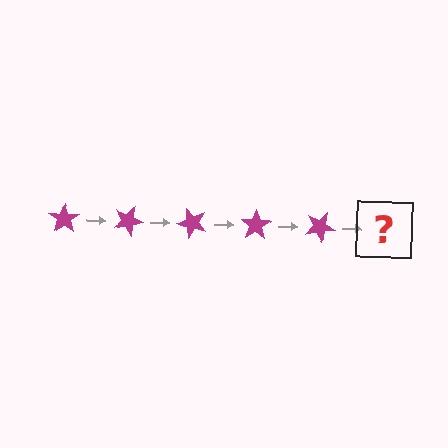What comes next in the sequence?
The next element should be a magenta star rotated 125 degrees.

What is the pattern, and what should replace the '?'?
The pattern is that the star rotates 25 degrees each step. The '?' should be a magenta star rotated 125 degrees.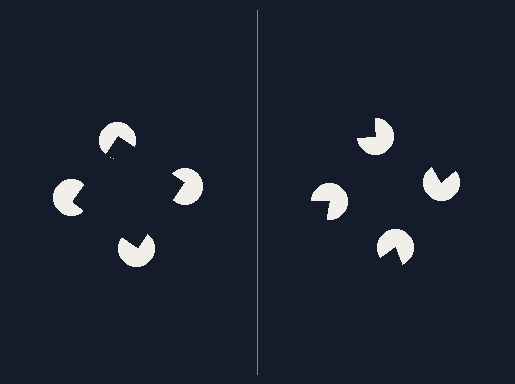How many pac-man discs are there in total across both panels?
8 — 4 on each side.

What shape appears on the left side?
An illusory square.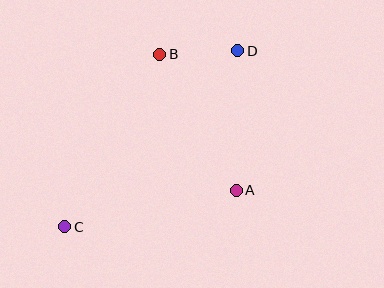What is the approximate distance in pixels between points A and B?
The distance between A and B is approximately 156 pixels.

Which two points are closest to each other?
Points B and D are closest to each other.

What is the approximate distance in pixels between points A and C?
The distance between A and C is approximately 176 pixels.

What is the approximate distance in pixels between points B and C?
The distance between B and C is approximately 197 pixels.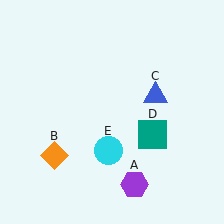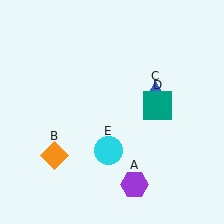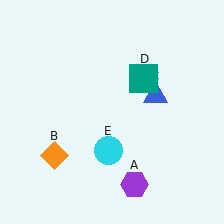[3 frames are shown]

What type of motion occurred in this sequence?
The teal square (object D) rotated counterclockwise around the center of the scene.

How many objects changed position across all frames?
1 object changed position: teal square (object D).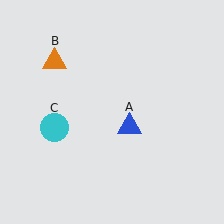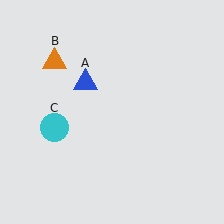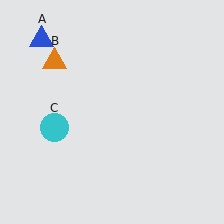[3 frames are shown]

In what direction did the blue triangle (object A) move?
The blue triangle (object A) moved up and to the left.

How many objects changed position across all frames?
1 object changed position: blue triangle (object A).